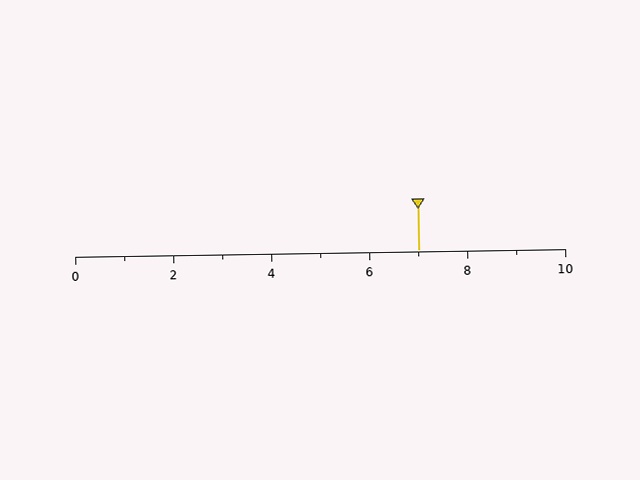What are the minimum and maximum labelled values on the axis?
The axis runs from 0 to 10.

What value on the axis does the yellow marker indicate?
The marker indicates approximately 7.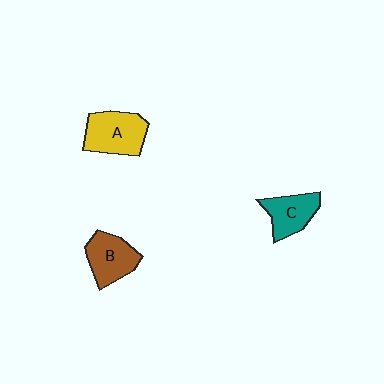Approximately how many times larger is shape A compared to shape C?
Approximately 1.3 times.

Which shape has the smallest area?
Shape C (teal).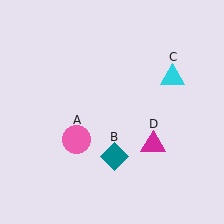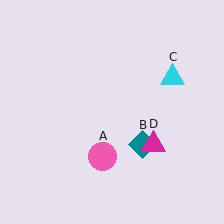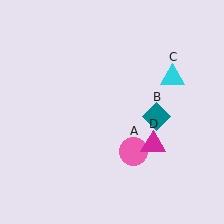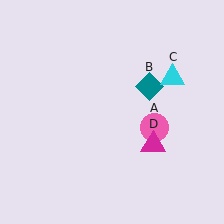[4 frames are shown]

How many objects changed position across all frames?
2 objects changed position: pink circle (object A), teal diamond (object B).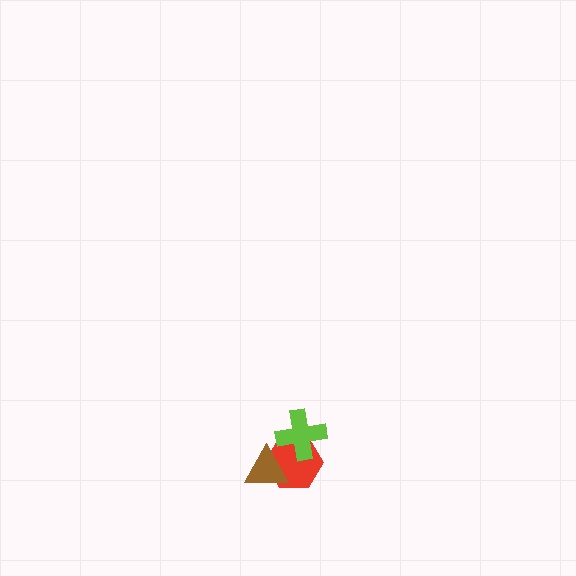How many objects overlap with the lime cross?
1 object overlaps with the lime cross.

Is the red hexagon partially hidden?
Yes, it is partially covered by another shape.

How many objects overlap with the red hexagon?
2 objects overlap with the red hexagon.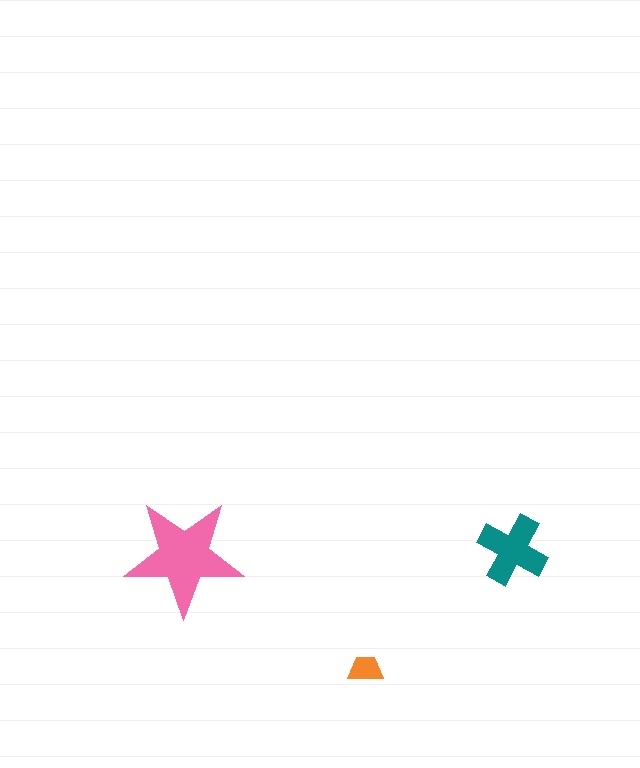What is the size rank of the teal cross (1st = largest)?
2nd.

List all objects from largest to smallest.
The pink star, the teal cross, the orange trapezoid.